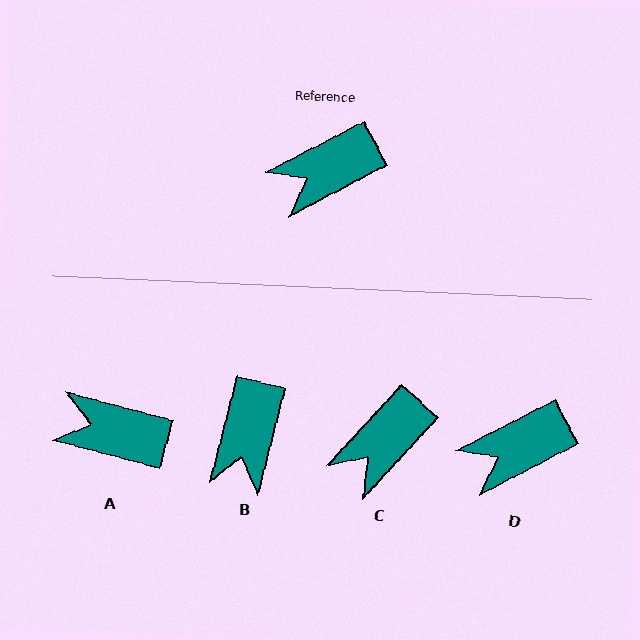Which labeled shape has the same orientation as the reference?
D.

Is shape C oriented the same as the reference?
No, it is off by about 20 degrees.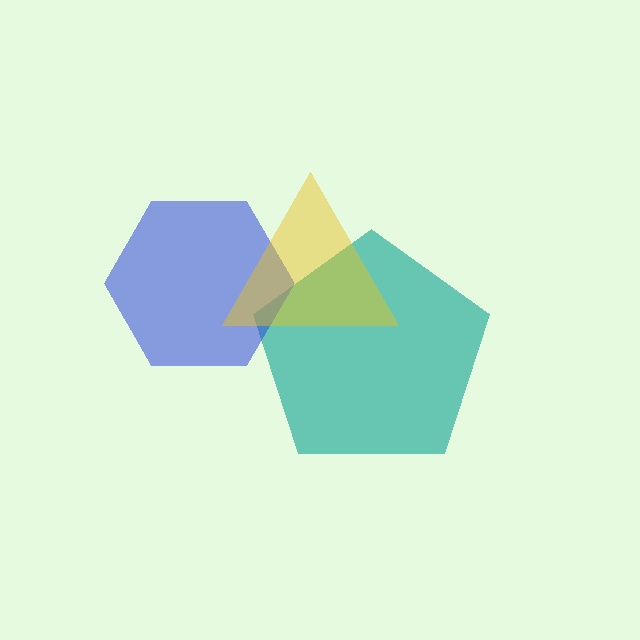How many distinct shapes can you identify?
There are 3 distinct shapes: a teal pentagon, a blue hexagon, a yellow triangle.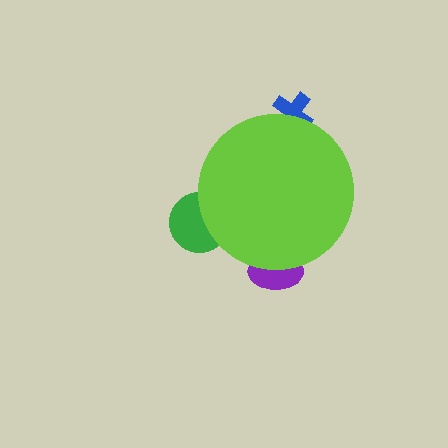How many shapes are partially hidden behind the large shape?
3 shapes are partially hidden.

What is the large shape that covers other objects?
A lime circle.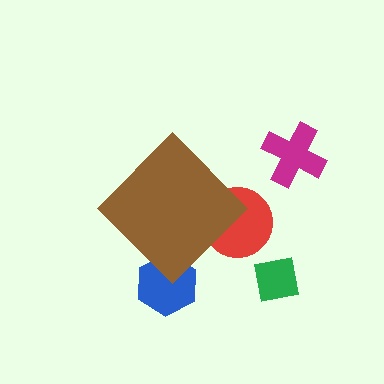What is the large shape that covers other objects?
A brown diamond.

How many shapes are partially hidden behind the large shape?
2 shapes are partially hidden.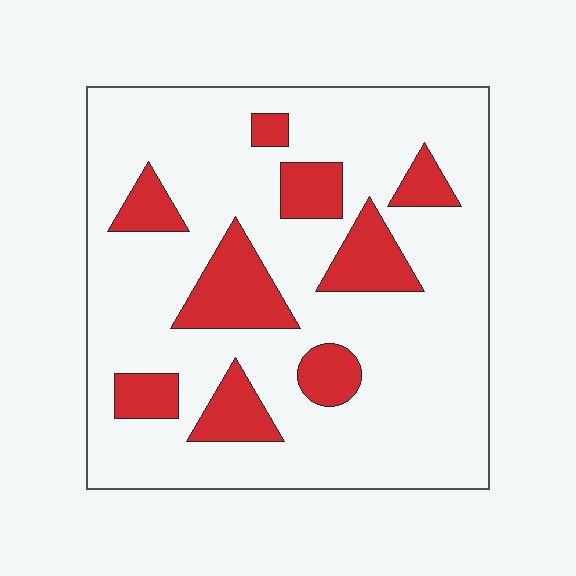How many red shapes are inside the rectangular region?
9.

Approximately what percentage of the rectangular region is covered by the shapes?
Approximately 20%.